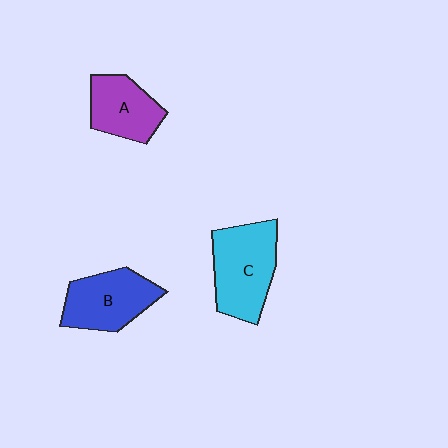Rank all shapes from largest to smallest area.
From largest to smallest: C (cyan), B (blue), A (purple).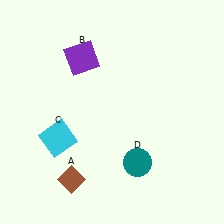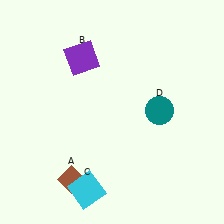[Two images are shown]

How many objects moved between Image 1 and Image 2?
2 objects moved between the two images.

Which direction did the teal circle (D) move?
The teal circle (D) moved up.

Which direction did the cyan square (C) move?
The cyan square (C) moved down.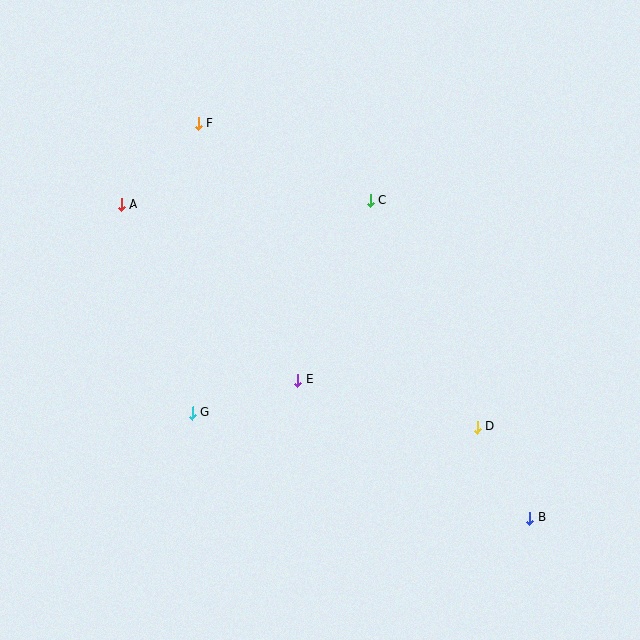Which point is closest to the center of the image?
Point E at (298, 380) is closest to the center.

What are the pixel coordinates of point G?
Point G is at (192, 413).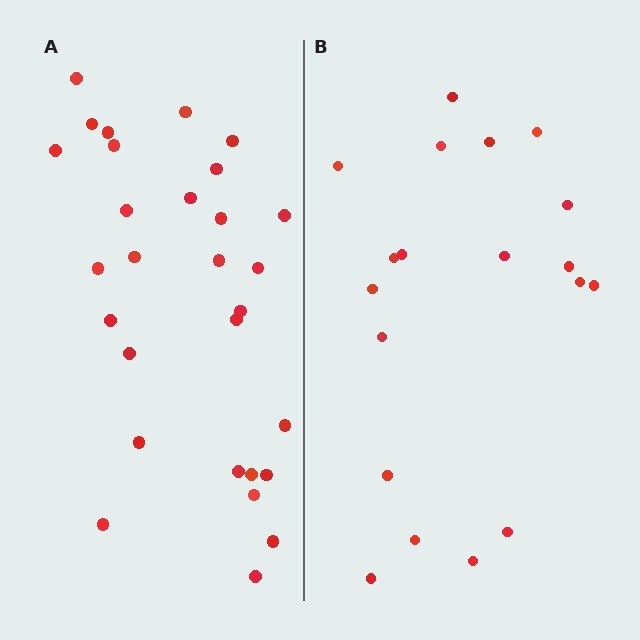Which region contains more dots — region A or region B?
Region A (the left region) has more dots.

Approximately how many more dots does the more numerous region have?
Region A has roughly 10 or so more dots than region B.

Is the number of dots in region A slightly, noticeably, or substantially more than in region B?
Region A has substantially more. The ratio is roughly 1.5 to 1.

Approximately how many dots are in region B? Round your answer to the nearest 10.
About 20 dots. (The exact count is 19, which rounds to 20.)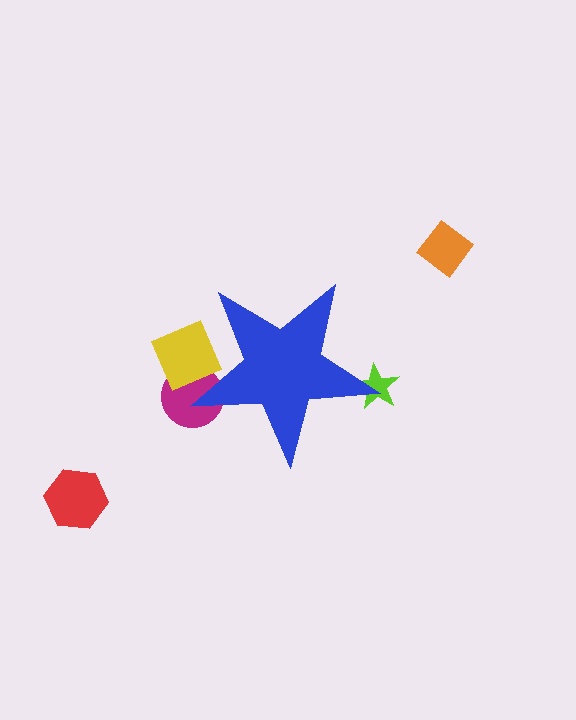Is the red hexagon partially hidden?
No, the red hexagon is fully visible.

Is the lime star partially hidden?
Yes, the lime star is partially hidden behind the blue star.